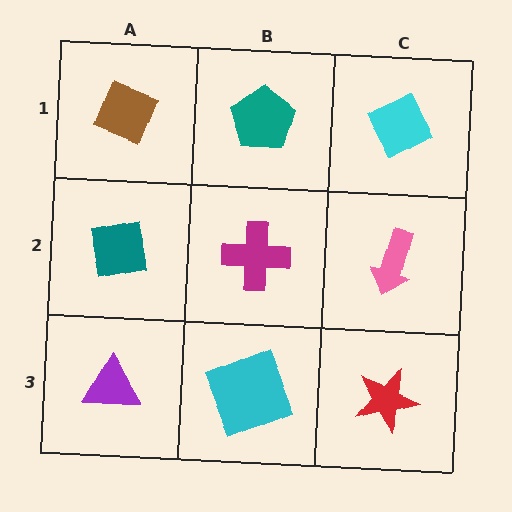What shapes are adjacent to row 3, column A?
A teal square (row 2, column A), a cyan square (row 3, column B).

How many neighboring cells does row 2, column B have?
4.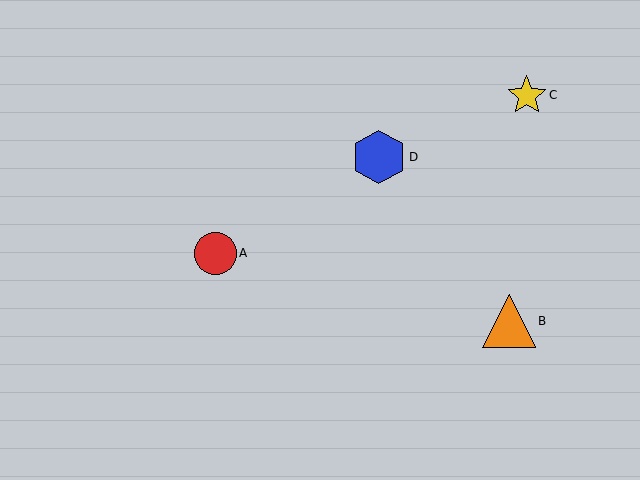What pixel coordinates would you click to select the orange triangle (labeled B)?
Click at (509, 321) to select the orange triangle B.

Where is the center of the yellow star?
The center of the yellow star is at (527, 95).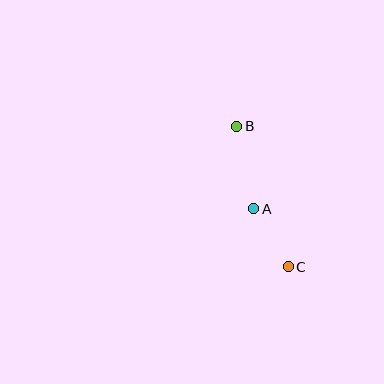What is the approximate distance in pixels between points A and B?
The distance between A and B is approximately 84 pixels.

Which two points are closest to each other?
Points A and C are closest to each other.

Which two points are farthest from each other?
Points B and C are farthest from each other.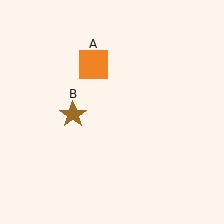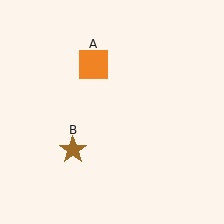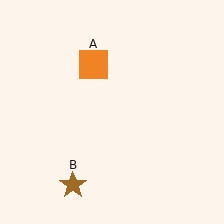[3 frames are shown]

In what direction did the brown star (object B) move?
The brown star (object B) moved down.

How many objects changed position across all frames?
1 object changed position: brown star (object B).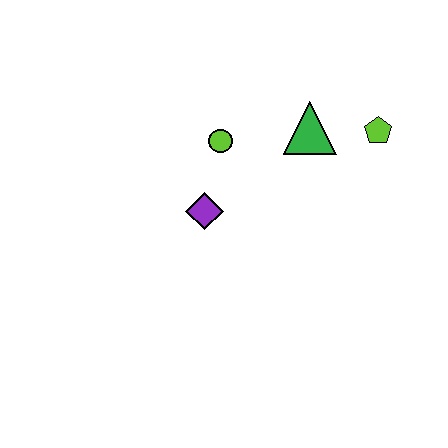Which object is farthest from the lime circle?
The lime pentagon is farthest from the lime circle.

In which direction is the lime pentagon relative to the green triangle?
The lime pentagon is to the right of the green triangle.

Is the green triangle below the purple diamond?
No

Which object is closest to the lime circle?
The purple diamond is closest to the lime circle.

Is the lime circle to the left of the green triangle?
Yes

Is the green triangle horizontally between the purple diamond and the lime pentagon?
Yes